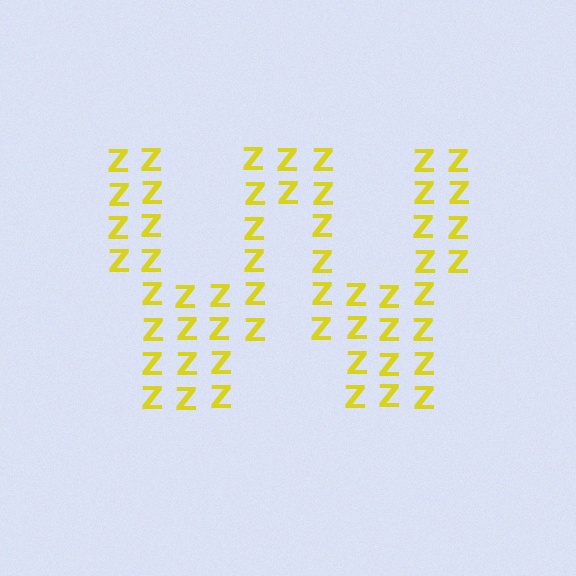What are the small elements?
The small elements are letter Z's.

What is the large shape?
The large shape is the letter W.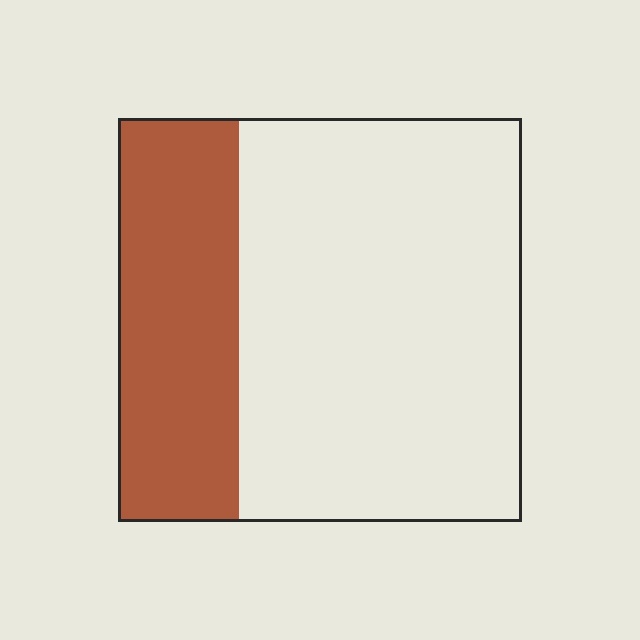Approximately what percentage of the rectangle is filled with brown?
Approximately 30%.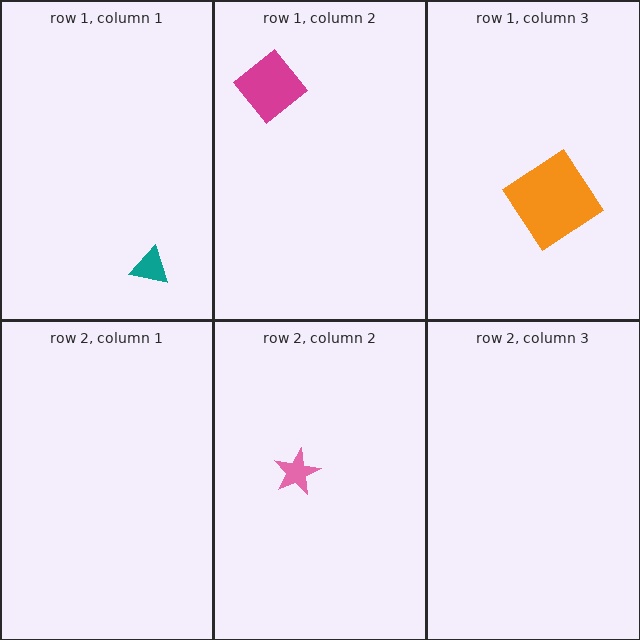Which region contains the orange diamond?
The row 1, column 3 region.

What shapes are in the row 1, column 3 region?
The orange diamond.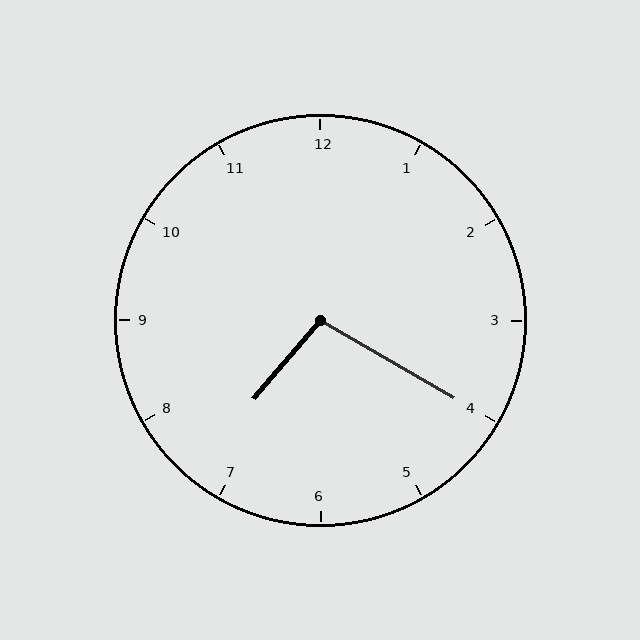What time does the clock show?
7:20.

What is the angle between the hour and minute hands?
Approximately 100 degrees.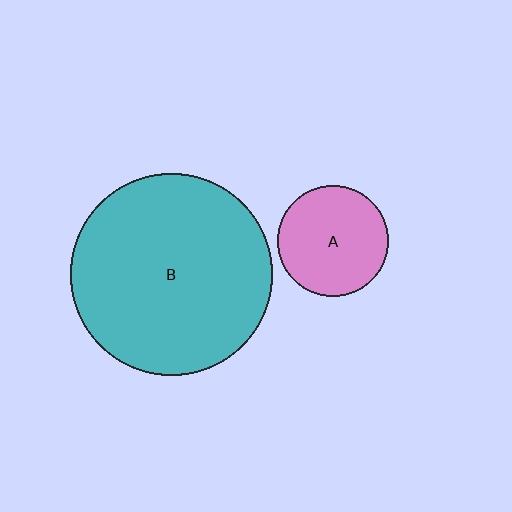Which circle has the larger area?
Circle B (teal).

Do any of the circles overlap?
No, none of the circles overlap.